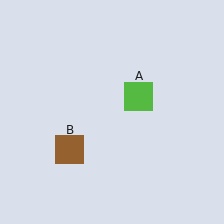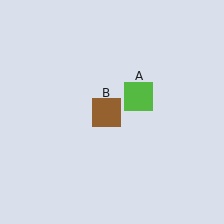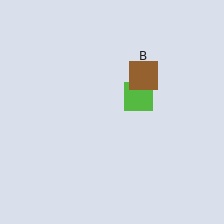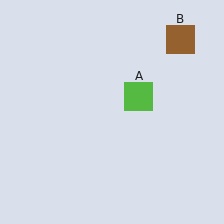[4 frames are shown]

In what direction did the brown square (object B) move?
The brown square (object B) moved up and to the right.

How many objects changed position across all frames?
1 object changed position: brown square (object B).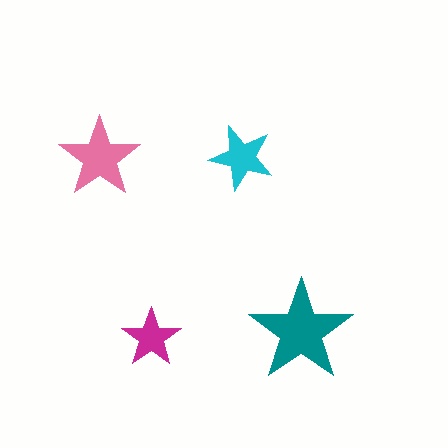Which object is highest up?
The cyan star is topmost.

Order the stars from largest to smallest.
the teal one, the pink one, the cyan one, the magenta one.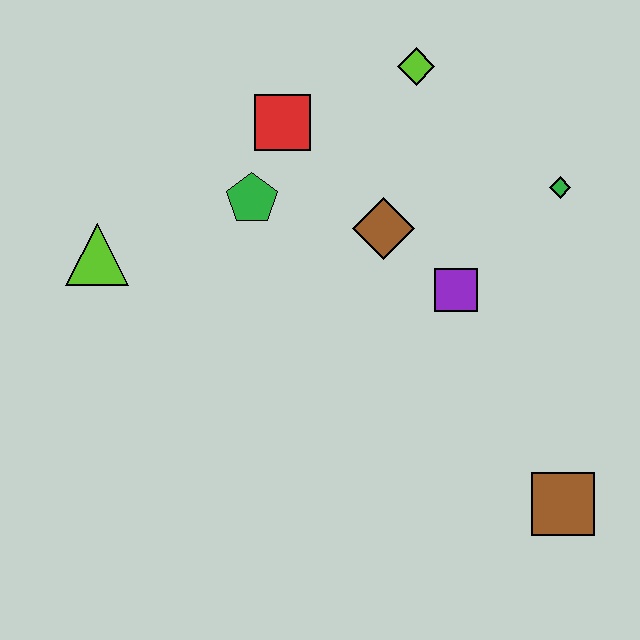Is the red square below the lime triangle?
No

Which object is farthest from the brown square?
The lime triangle is farthest from the brown square.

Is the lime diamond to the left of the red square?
No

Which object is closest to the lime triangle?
The green pentagon is closest to the lime triangle.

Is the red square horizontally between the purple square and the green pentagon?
Yes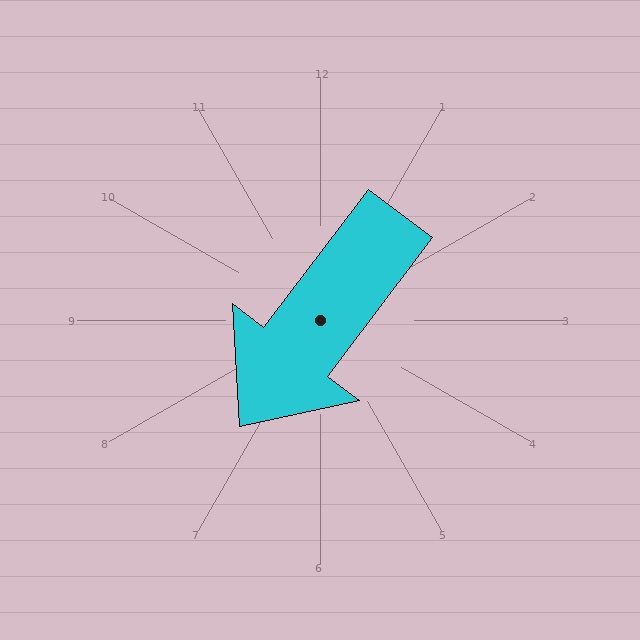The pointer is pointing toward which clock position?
Roughly 7 o'clock.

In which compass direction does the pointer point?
Southwest.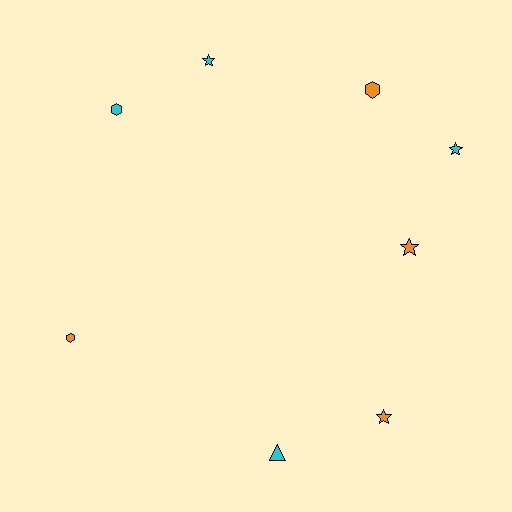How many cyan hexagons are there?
There is 1 cyan hexagon.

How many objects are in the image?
There are 8 objects.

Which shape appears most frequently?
Star, with 4 objects.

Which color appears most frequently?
Orange, with 4 objects.